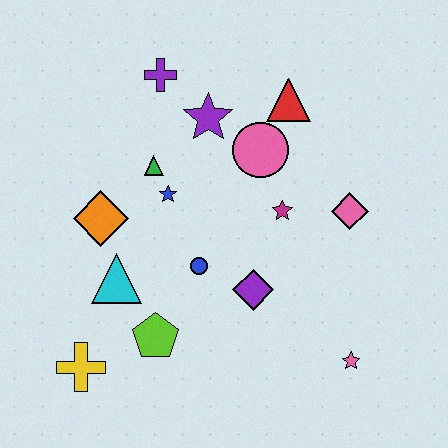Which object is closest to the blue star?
The green triangle is closest to the blue star.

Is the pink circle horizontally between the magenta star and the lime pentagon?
Yes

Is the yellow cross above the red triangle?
No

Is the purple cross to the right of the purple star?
No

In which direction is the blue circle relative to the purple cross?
The blue circle is below the purple cross.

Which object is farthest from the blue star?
The pink star is farthest from the blue star.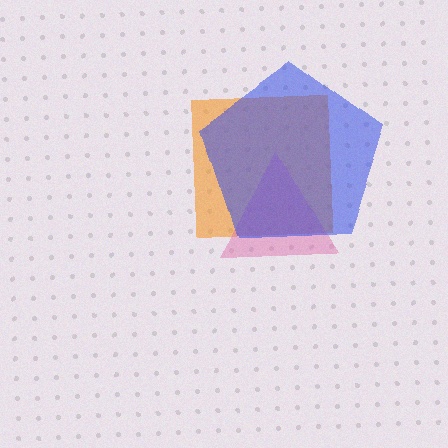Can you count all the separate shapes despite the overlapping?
Yes, there are 3 separate shapes.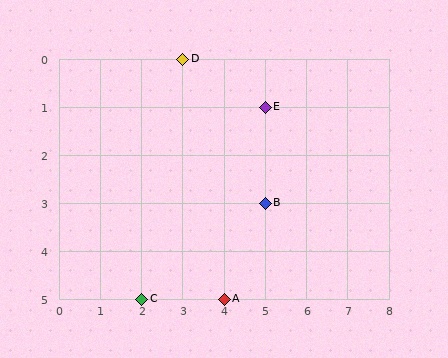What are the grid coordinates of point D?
Point D is at grid coordinates (3, 0).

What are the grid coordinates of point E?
Point E is at grid coordinates (5, 1).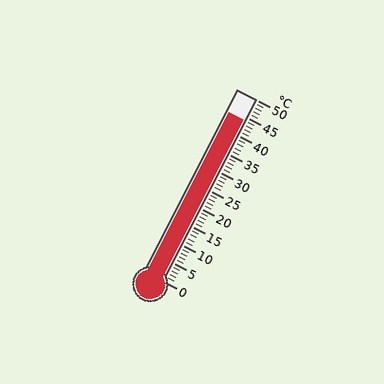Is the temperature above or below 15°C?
The temperature is above 15°C.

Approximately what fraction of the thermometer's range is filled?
The thermometer is filled to approximately 90% of its range.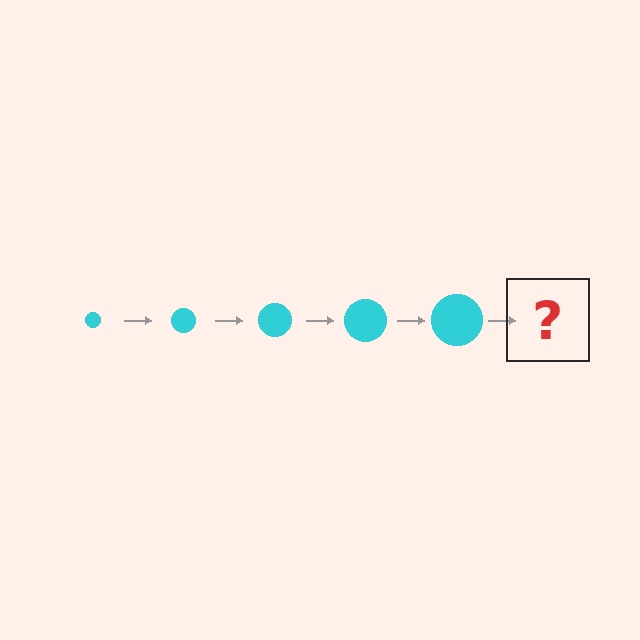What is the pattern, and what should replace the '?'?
The pattern is that the circle gets progressively larger each step. The '?' should be a cyan circle, larger than the previous one.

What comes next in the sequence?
The next element should be a cyan circle, larger than the previous one.